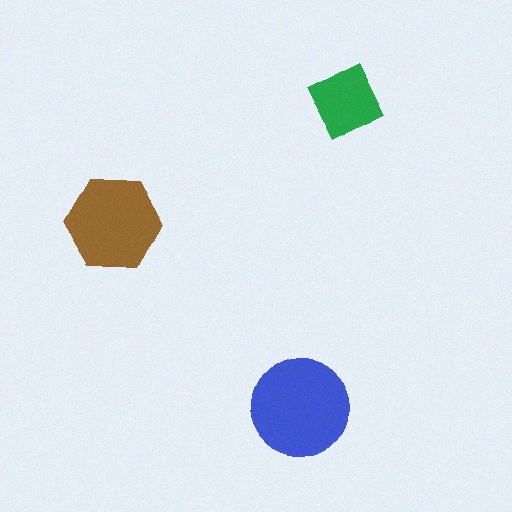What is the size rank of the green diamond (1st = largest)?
3rd.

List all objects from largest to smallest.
The blue circle, the brown hexagon, the green diamond.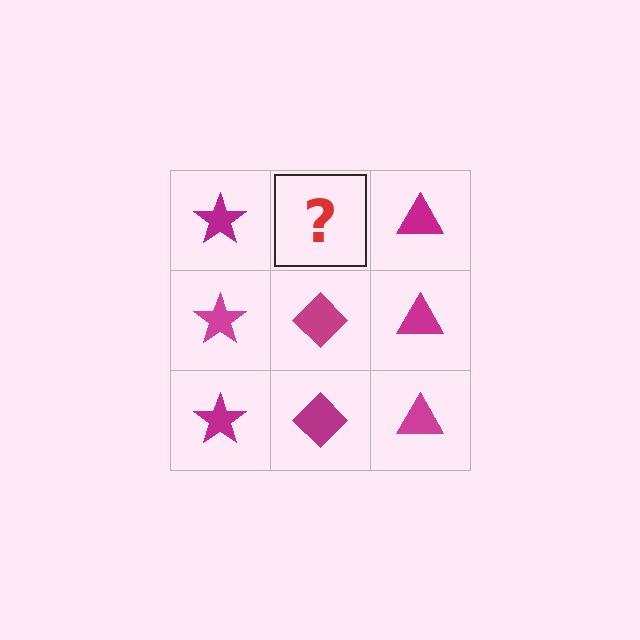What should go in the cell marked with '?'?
The missing cell should contain a magenta diamond.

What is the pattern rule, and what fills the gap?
The rule is that each column has a consistent shape. The gap should be filled with a magenta diamond.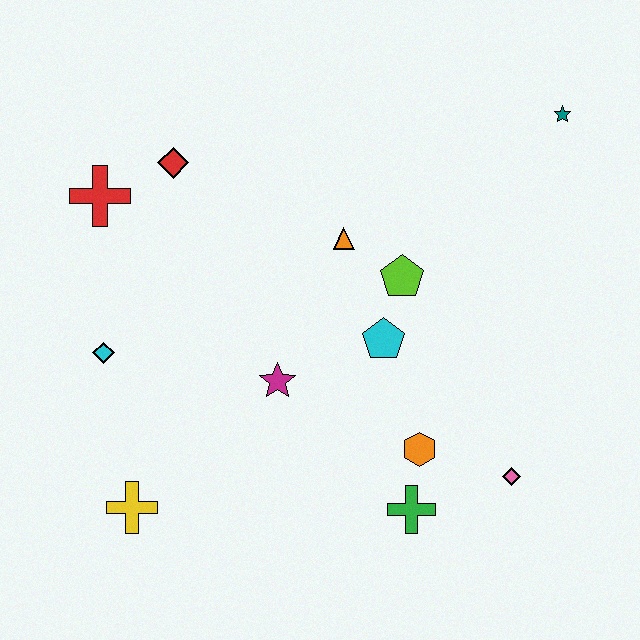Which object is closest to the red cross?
The red diamond is closest to the red cross.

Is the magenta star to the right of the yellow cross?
Yes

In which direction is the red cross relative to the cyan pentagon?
The red cross is to the left of the cyan pentagon.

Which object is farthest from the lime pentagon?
The yellow cross is farthest from the lime pentagon.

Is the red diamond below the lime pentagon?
No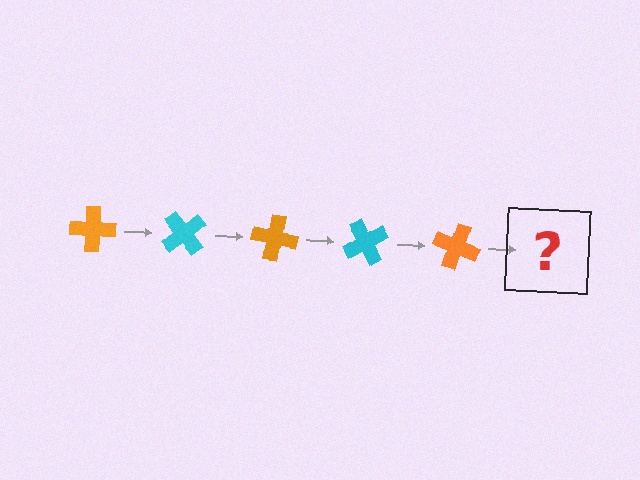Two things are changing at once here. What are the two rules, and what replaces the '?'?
The two rules are that it rotates 50 degrees each step and the color cycles through orange and cyan. The '?' should be a cyan cross, rotated 250 degrees from the start.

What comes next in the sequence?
The next element should be a cyan cross, rotated 250 degrees from the start.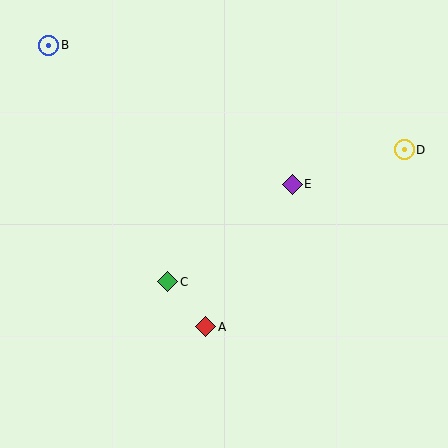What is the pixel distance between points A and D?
The distance between A and D is 266 pixels.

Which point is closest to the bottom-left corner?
Point C is closest to the bottom-left corner.